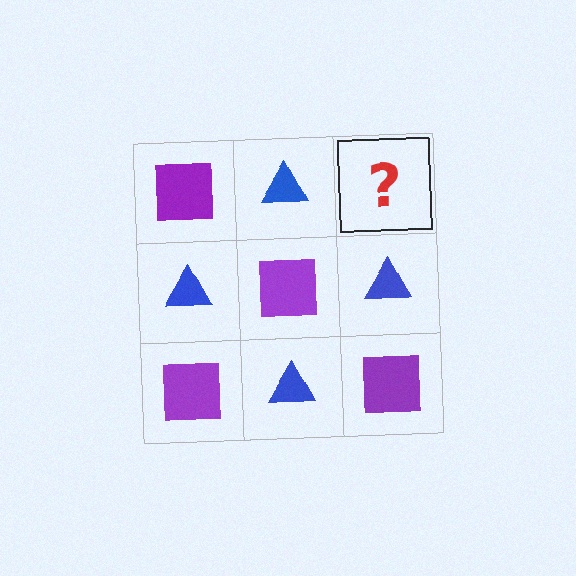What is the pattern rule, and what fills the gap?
The rule is that it alternates purple square and blue triangle in a checkerboard pattern. The gap should be filled with a purple square.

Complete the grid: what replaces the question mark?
The question mark should be replaced with a purple square.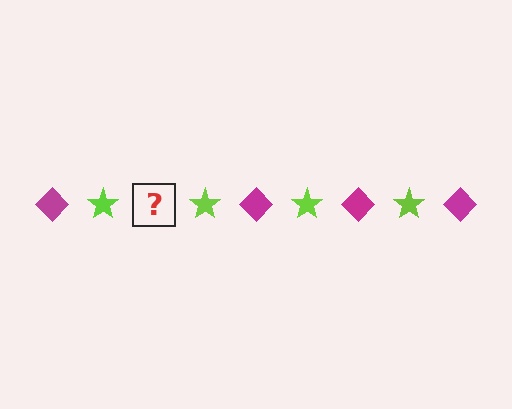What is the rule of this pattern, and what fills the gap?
The rule is that the pattern alternates between magenta diamond and lime star. The gap should be filled with a magenta diamond.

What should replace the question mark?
The question mark should be replaced with a magenta diamond.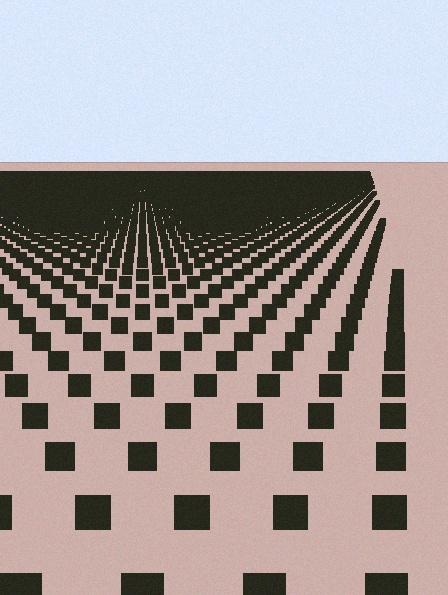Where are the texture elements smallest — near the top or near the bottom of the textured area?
Near the top.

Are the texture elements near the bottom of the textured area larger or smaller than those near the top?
Larger. Near the bottom, elements are closer to the viewer and appear at a bigger on-screen size.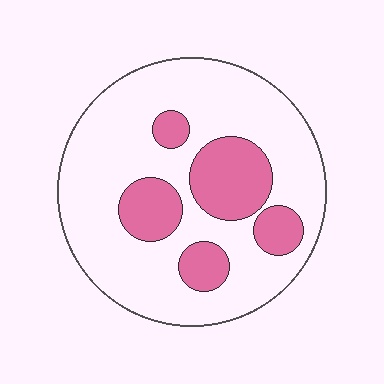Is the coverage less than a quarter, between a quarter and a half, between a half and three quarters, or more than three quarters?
Less than a quarter.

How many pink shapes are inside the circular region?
5.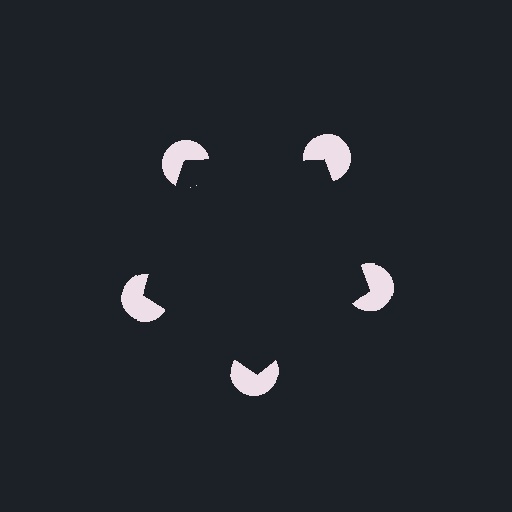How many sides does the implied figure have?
5 sides.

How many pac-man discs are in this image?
There are 5 — one at each vertex of the illusory pentagon.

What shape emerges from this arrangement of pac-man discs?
An illusory pentagon — its edges are inferred from the aligned wedge cuts in the pac-man discs, not physically drawn.